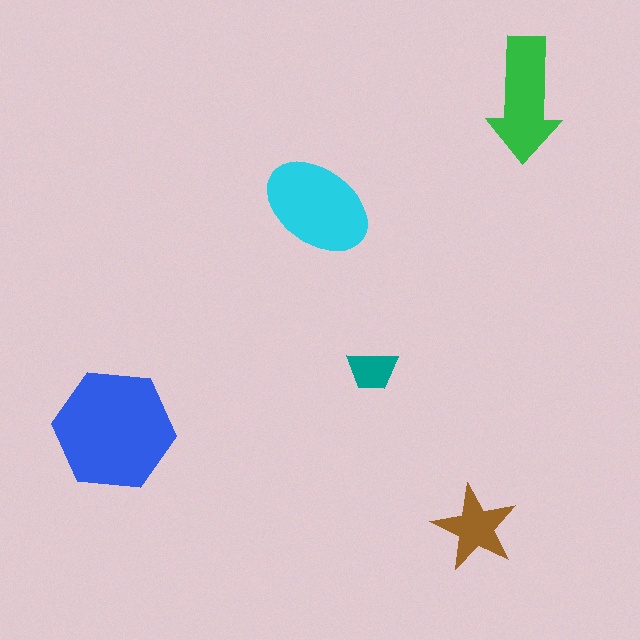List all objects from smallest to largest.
The teal trapezoid, the brown star, the green arrow, the cyan ellipse, the blue hexagon.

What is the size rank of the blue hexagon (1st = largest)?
1st.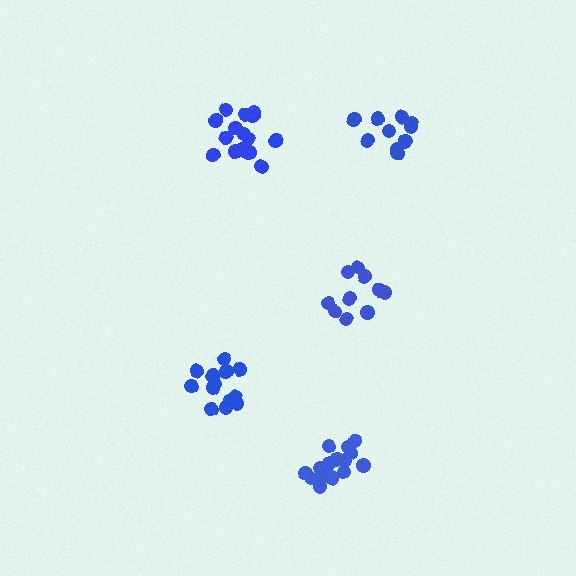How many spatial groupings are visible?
There are 5 spatial groupings.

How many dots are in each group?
Group 1: 10 dots, Group 2: 10 dots, Group 3: 16 dots, Group 4: 13 dots, Group 5: 16 dots (65 total).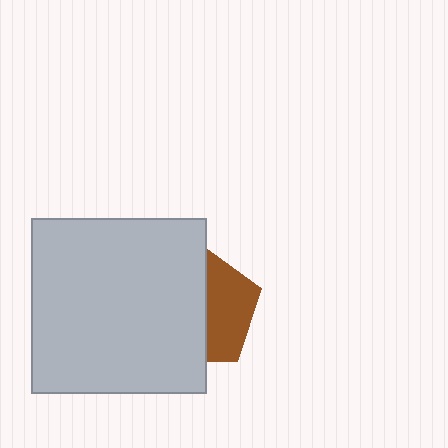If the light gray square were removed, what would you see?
You would see the complete brown pentagon.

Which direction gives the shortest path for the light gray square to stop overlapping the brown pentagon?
Moving left gives the shortest separation.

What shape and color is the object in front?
The object in front is a light gray square.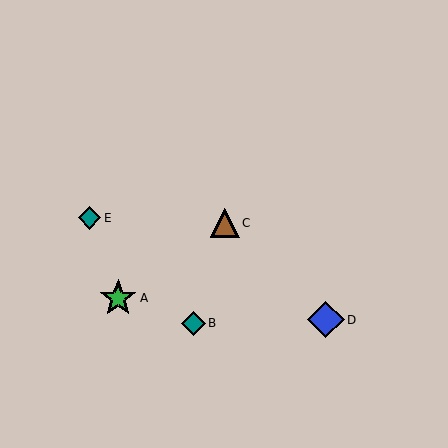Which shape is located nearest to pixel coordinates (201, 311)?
The teal diamond (labeled B) at (193, 323) is nearest to that location.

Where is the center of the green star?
The center of the green star is at (118, 298).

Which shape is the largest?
The green star (labeled A) is the largest.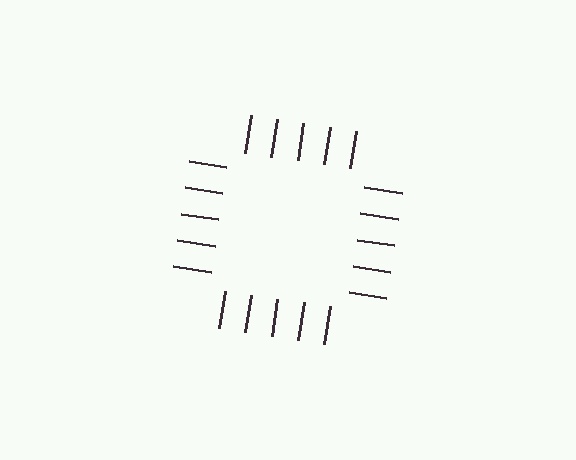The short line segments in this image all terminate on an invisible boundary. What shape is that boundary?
An illusory square — the line segments terminate on its edges but no continuous stroke is drawn.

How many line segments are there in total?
20 — 5 along each of the 4 edges.